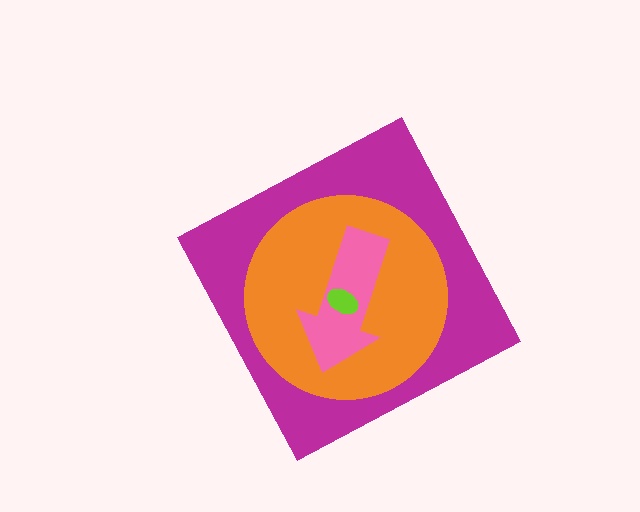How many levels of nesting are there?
4.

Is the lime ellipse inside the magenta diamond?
Yes.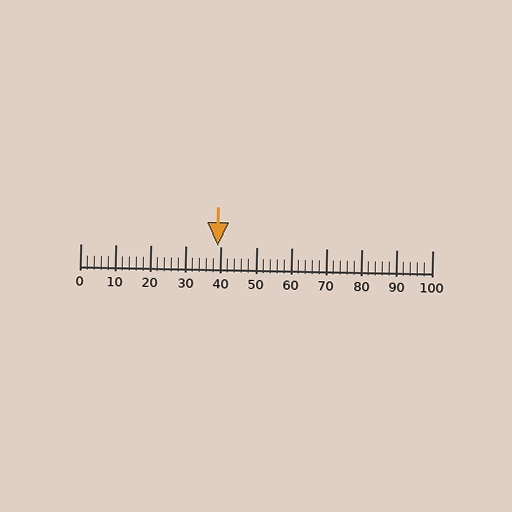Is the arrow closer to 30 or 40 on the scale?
The arrow is closer to 40.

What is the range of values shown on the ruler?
The ruler shows values from 0 to 100.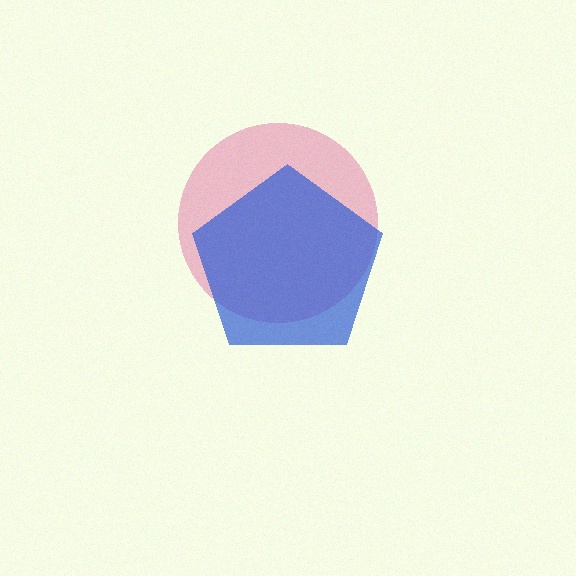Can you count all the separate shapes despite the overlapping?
Yes, there are 2 separate shapes.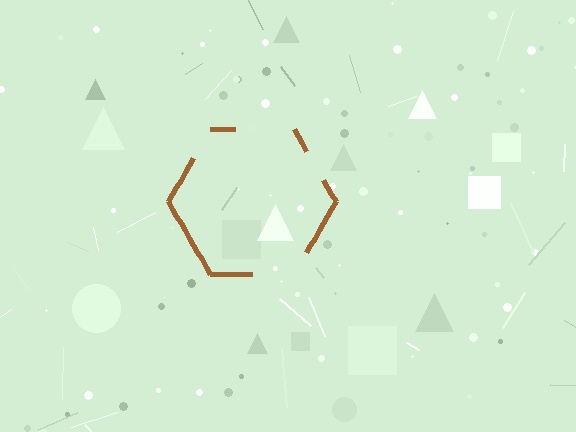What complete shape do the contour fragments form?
The contour fragments form a hexagon.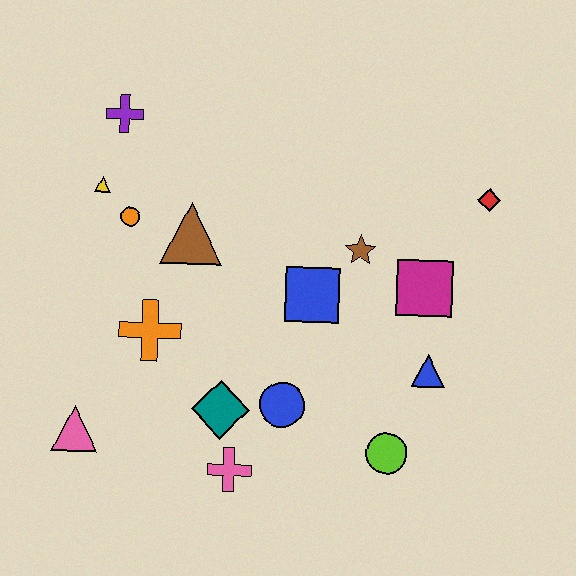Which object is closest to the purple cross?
The yellow triangle is closest to the purple cross.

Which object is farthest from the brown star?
The pink triangle is farthest from the brown star.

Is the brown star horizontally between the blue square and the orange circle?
No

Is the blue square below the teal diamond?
No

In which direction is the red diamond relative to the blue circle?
The red diamond is above the blue circle.